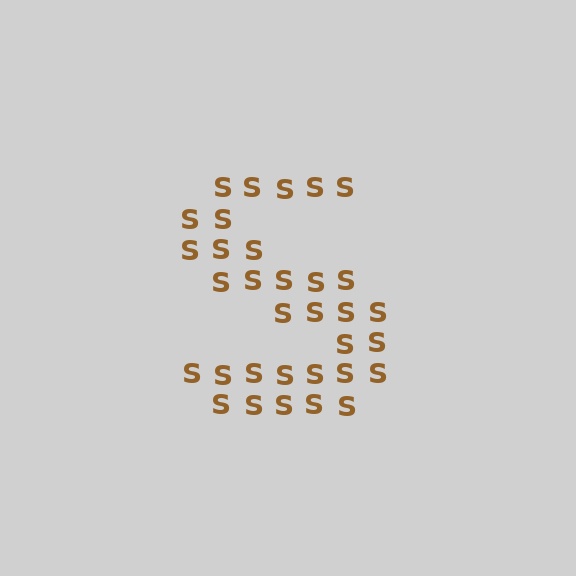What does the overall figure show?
The overall figure shows the letter S.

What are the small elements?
The small elements are letter S's.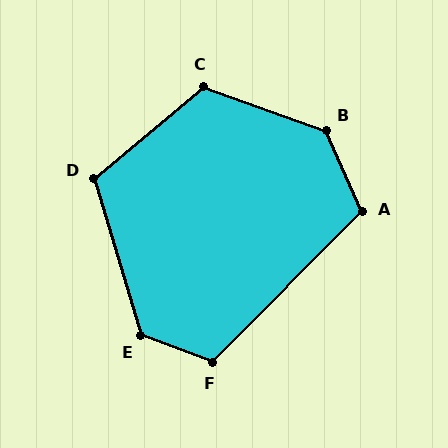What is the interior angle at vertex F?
Approximately 114 degrees (obtuse).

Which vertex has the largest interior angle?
B, at approximately 133 degrees.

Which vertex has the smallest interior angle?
A, at approximately 111 degrees.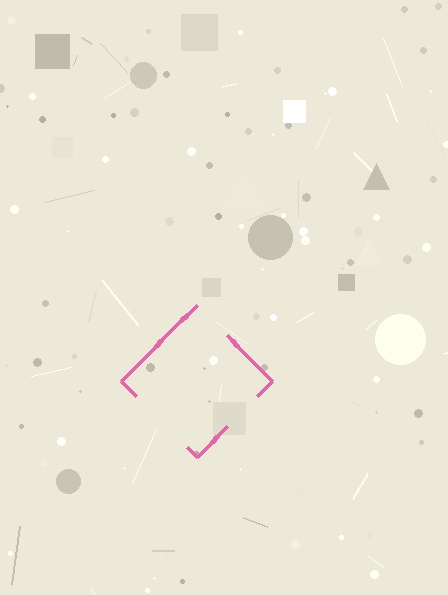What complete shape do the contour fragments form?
The contour fragments form a diamond.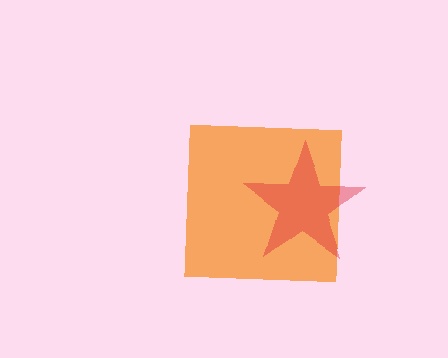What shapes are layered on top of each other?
The layered shapes are: an orange square, a red star.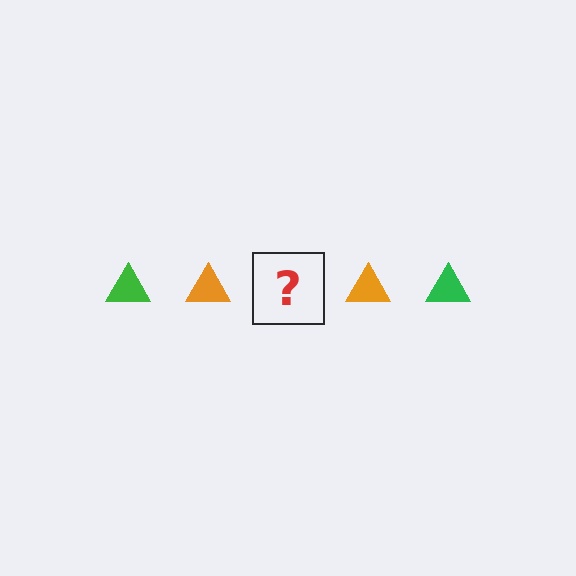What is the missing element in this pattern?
The missing element is a green triangle.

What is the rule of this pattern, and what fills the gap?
The rule is that the pattern cycles through green, orange triangles. The gap should be filled with a green triangle.